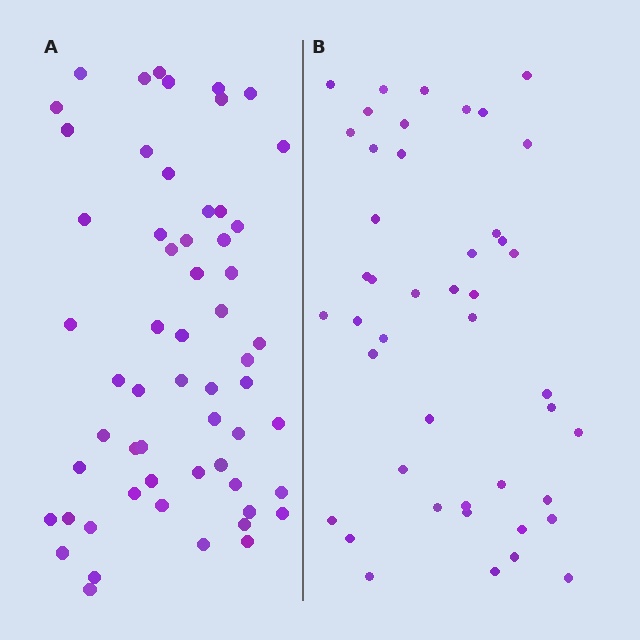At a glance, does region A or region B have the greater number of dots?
Region A (the left region) has more dots.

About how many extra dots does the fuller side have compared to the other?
Region A has approximately 15 more dots than region B.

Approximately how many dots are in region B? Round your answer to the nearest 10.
About 40 dots. (The exact count is 45, which rounds to 40.)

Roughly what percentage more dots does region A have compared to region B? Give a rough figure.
About 30% more.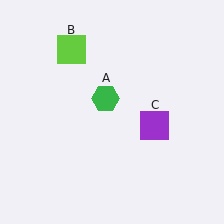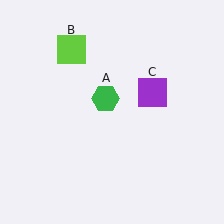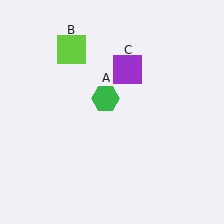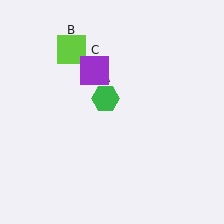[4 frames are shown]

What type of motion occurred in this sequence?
The purple square (object C) rotated counterclockwise around the center of the scene.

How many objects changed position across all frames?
1 object changed position: purple square (object C).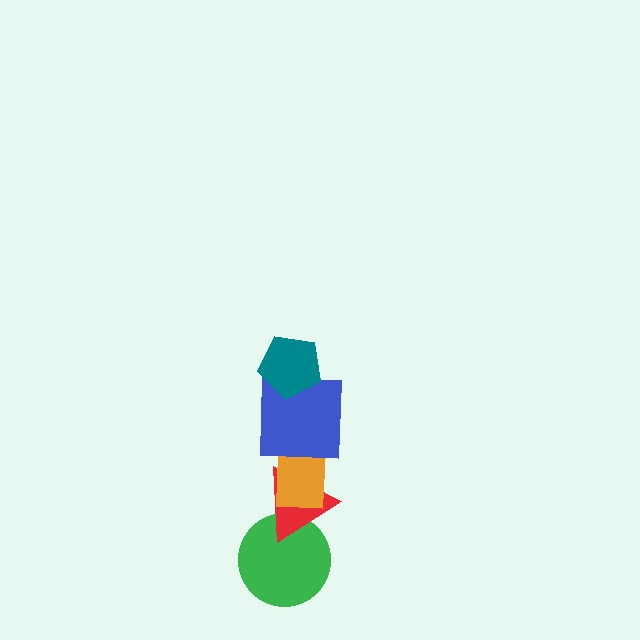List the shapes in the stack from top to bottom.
From top to bottom: the teal pentagon, the blue square, the orange rectangle, the red triangle, the green circle.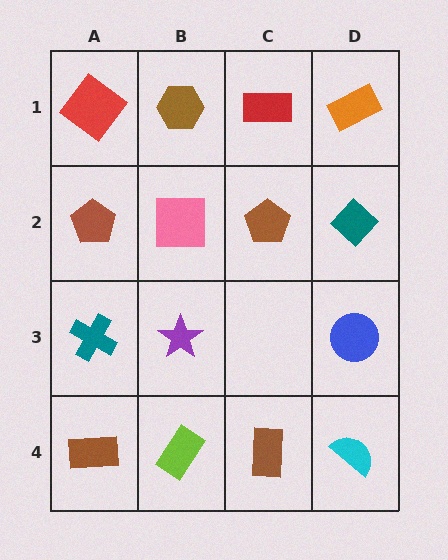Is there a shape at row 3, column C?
No, that cell is empty.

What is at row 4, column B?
A lime rectangle.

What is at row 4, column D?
A cyan semicircle.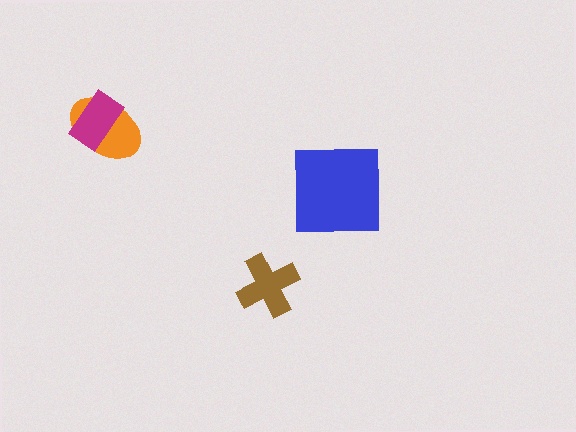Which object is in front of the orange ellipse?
The magenta rectangle is in front of the orange ellipse.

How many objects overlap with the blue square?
0 objects overlap with the blue square.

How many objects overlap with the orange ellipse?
1 object overlaps with the orange ellipse.